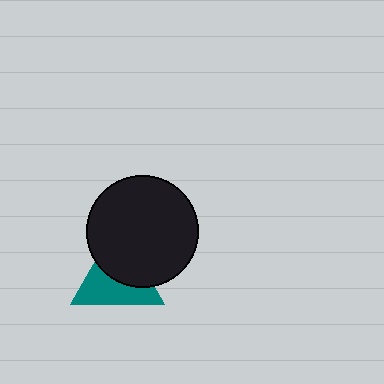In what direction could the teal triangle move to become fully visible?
The teal triangle could move toward the lower-left. That would shift it out from behind the black circle entirely.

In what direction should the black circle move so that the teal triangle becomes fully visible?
The black circle should move toward the upper-right. That is the shortest direction to clear the overlap and leave the teal triangle fully visible.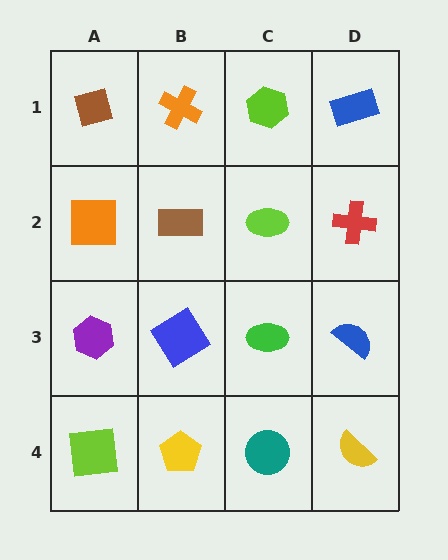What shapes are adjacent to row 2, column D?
A blue rectangle (row 1, column D), a blue semicircle (row 3, column D), a lime ellipse (row 2, column C).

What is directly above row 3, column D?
A red cross.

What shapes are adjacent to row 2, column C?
A lime hexagon (row 1, column C), a green ellipse (row 3, column C), a brown rectangle (row 2, column B), a red cross (row 2, column D).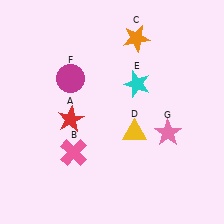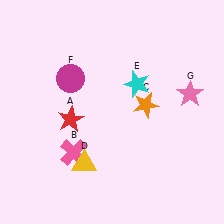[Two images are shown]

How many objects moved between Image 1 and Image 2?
3 objects moved between the two images.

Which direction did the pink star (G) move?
The pink star (G) moved up.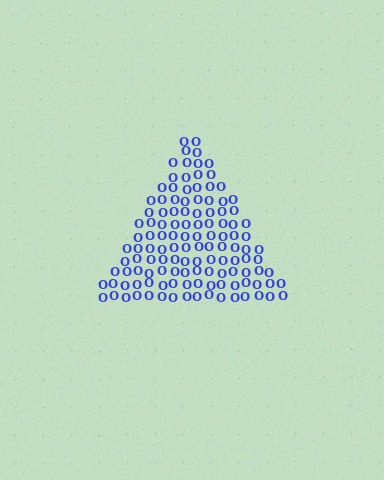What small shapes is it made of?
It is made of small letter O's.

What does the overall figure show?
The overall figure shows a triangle.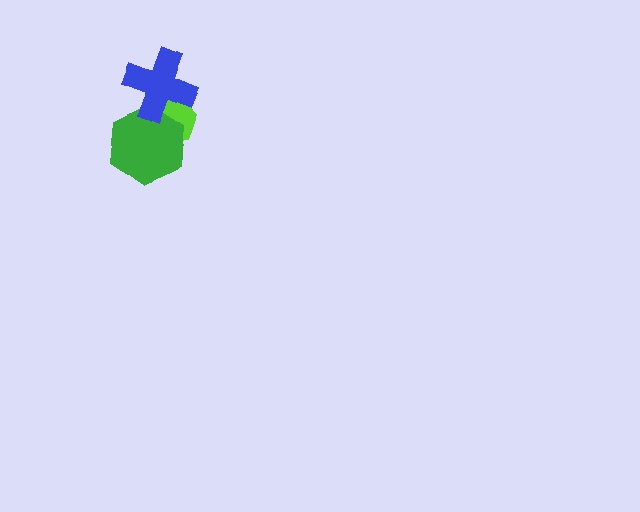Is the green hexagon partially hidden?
Yes, it is partially covered by another shape.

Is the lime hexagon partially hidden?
Yes, it is partially covered by another shape.